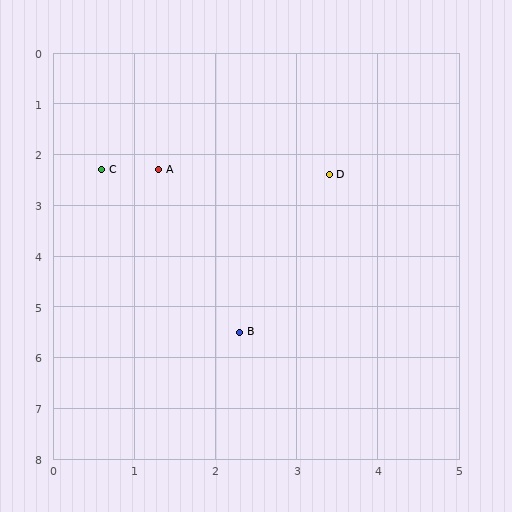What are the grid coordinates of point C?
Point C is at approximately (0.6, 2.3).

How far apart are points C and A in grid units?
Points C and A are about 0.7 grid units apart.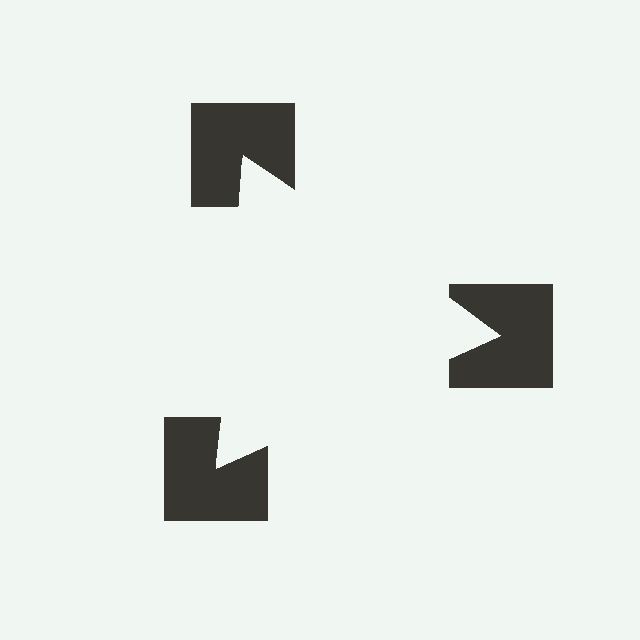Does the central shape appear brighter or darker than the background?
It typically appears slightly brighter than the background, even though no actual brightness change is drawn.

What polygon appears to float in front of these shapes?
An illusory triangle — its edges are inferred from the aligned wedge cuts in the notched squares, not physically drawn.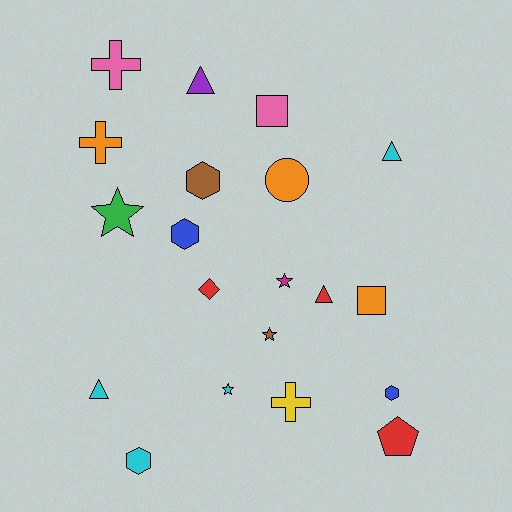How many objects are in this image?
There are 20 objects.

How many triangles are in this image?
There are 4 triangles.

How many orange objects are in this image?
There are 3 orange objects.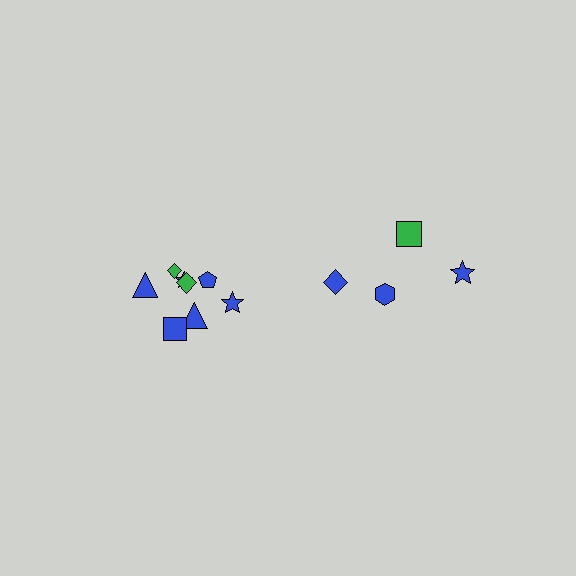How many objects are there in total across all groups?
There are 12 objects.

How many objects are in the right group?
There are 4 objects.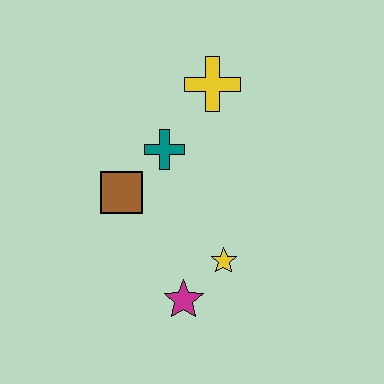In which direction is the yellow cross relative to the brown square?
The yellow cross is above the brown square.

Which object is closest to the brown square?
The teal cross is closest to the brown square.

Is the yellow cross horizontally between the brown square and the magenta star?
No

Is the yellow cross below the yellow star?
No